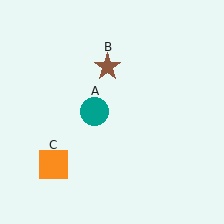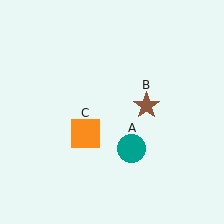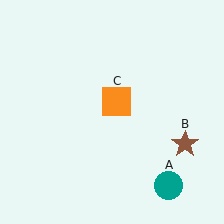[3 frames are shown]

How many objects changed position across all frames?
3 objects changed position: teal circle (object A), brown star (object B), orange square (object C).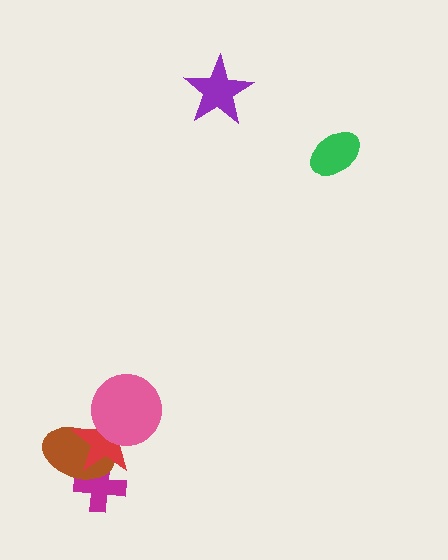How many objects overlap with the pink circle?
2 objects overlap with the pink circle.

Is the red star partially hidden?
Yes, it is partially covered by another shape.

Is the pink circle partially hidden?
No, no other shape covers it.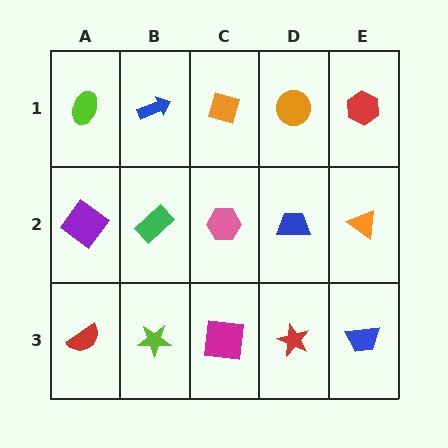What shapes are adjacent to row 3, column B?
A green rectangle (row 2, column B), a red semicircle (row 3, column A), a magenta square (row 3, column C).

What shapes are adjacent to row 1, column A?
A purple diamond (row 2, column A), a blue arrow (row 1, column B).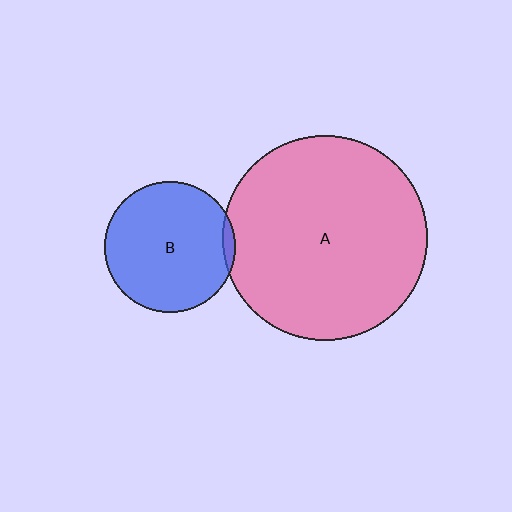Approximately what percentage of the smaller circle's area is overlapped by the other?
Approximately 5%.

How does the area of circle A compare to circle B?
Approximately 2.4 times.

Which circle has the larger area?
Circle A (pink).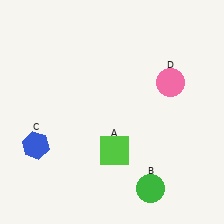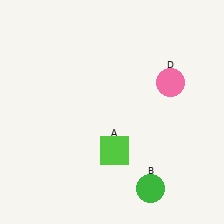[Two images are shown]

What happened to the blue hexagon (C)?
The blue hexagon (C) was removed in Image 2. It was in the bottom-left area of Image 1.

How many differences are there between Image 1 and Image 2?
There is 1 difference between the two images.